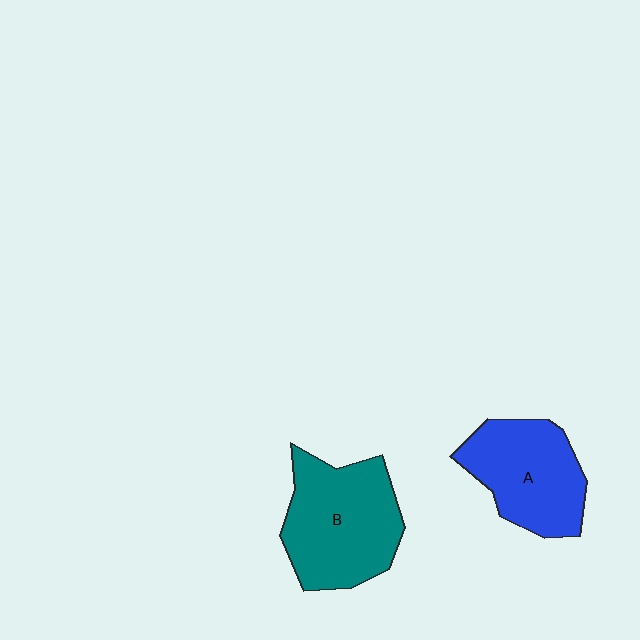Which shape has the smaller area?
Shape A (blue).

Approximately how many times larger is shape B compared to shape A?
Approximately 1.2 times.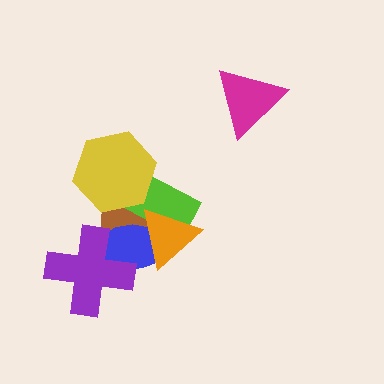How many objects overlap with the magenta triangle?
0 objects overlap with the magenta triangle.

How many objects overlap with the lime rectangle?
4 objects overlap with the lime rectangle.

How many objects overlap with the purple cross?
1 object overlaps with the purple cross.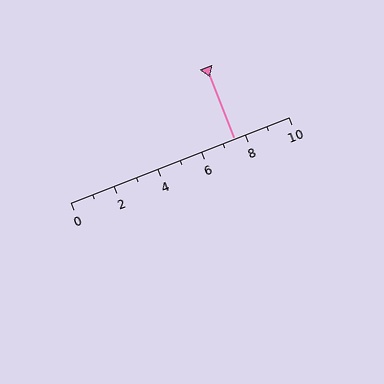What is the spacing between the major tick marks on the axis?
The major ticks are spaced 2 apart.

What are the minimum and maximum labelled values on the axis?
The axis runs from 0 to 10.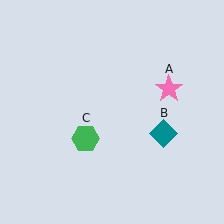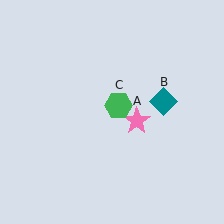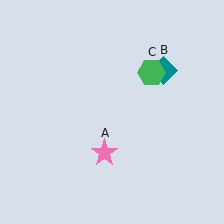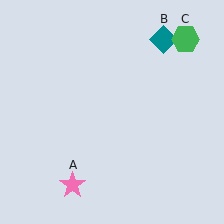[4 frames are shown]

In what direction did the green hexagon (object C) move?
The green hexagon (object C) moved up and to the right.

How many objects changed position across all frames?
3 objects changed position: pink star (object A), teal diamond (object B), green hexagon (object C).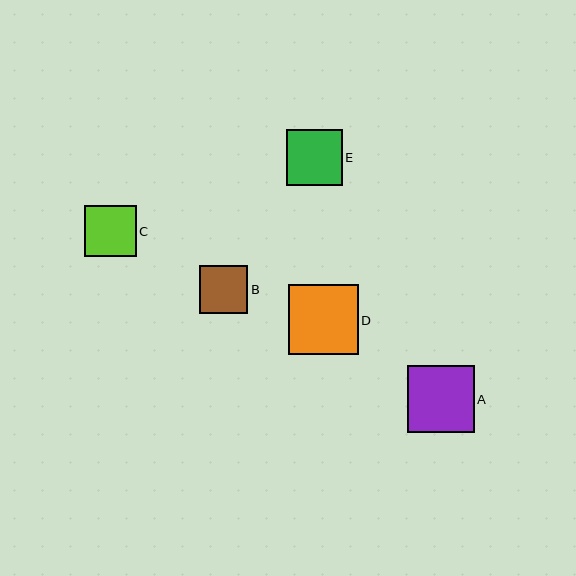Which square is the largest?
Square D is the largest with a size of approximately 70 pixels.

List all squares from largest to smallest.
From largest to smallest: D, A, E, C, B.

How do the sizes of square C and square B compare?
Square C and square B are approximately the same size.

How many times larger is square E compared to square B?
Square E is approximately 1.1 times the size of square B.